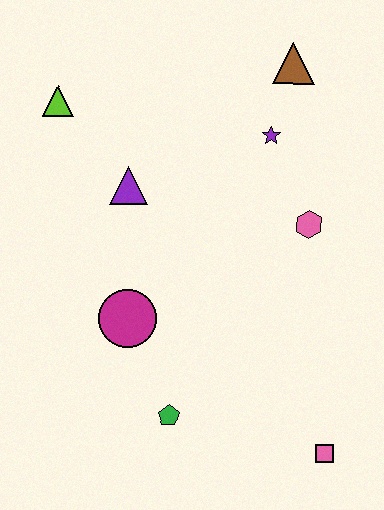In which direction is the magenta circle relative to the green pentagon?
The magenta circle is above the green pentagon.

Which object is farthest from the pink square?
The lime triangle is farthest from the pink square.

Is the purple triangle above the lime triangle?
No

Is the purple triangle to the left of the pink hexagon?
Yes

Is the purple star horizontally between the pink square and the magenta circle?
Yes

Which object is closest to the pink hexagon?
The purple star is closest to the pink hexagon.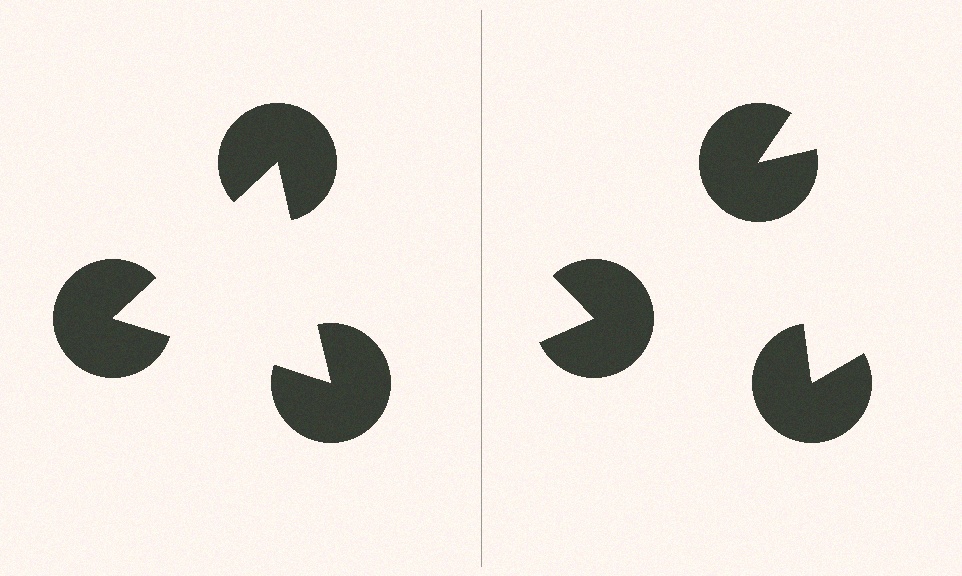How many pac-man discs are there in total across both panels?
6 — 3 on each side.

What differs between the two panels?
The pac-man discs are positioned identically on both sides; only the wedge orientations differ. On the left they align to a triangle; on the right they are misaligned.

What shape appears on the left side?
An illusory triangle.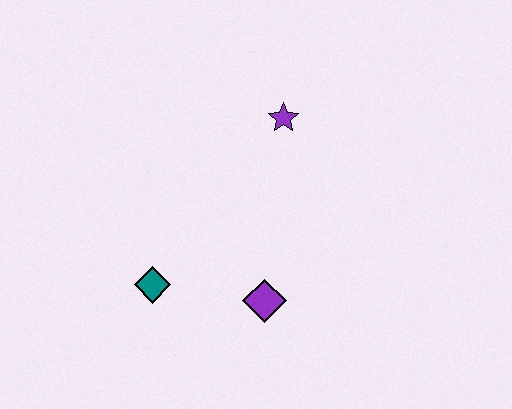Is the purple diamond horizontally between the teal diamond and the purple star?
Yes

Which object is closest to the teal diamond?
The purple diamond is closest to the teal diamond.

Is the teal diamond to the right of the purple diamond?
No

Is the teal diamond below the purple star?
Yes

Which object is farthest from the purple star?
The teal diamond is farthest from the purple star.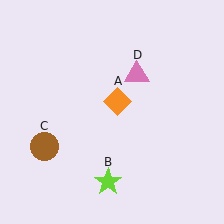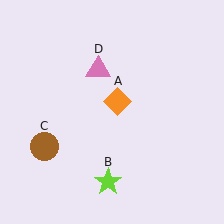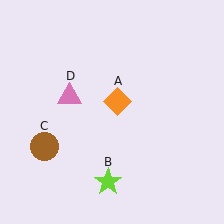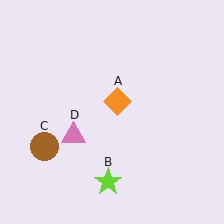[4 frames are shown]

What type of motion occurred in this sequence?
The pink triangle (object D) rotated counterclockwise around the center of the scene.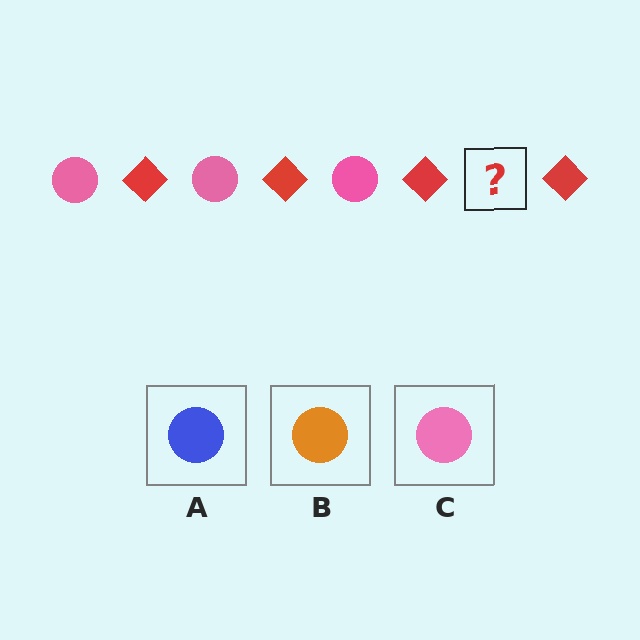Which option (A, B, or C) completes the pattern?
C.